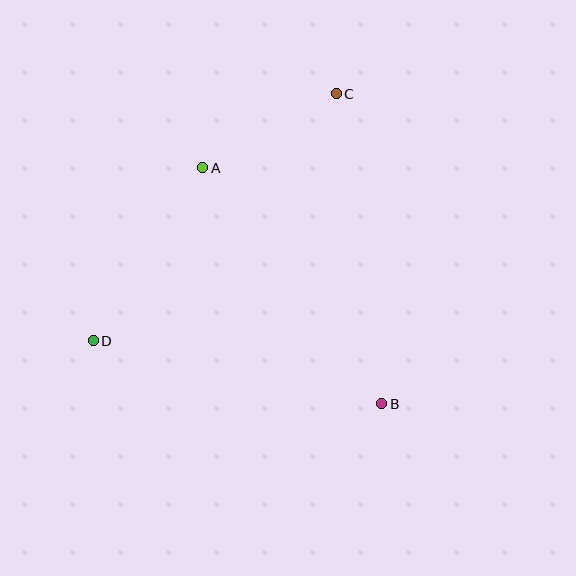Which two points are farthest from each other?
Points C and D are farthest from each other.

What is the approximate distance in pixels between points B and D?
The distance between B and D is approximately 296 pixels.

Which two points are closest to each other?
Points A and C are closest to each other.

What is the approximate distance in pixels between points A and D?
The distance between A and D is approximately 205 pixels.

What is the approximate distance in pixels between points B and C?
The distance between B and C is approximately 313 pixels.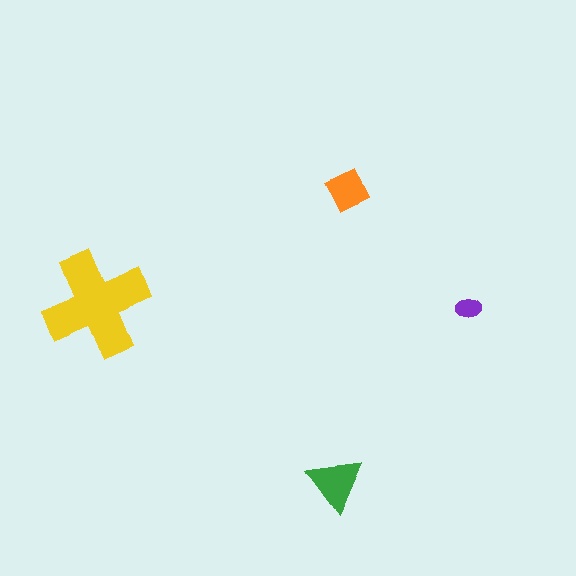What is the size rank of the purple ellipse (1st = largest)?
4th.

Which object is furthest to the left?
The yellow cross is leftmost.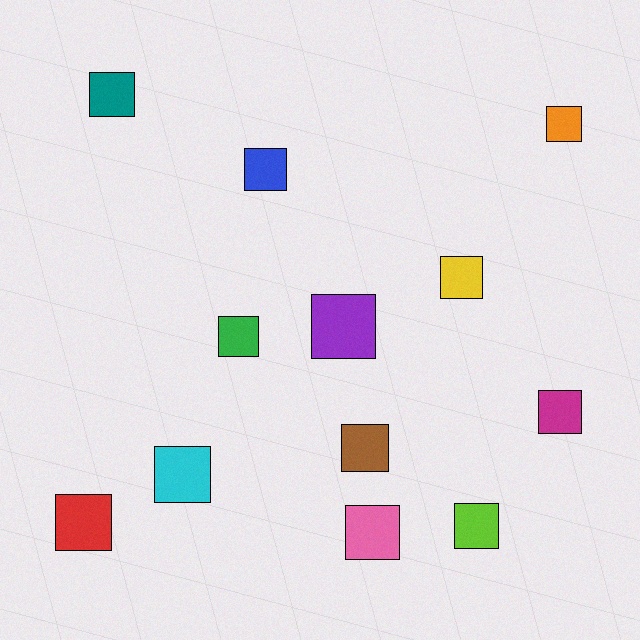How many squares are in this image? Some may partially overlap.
There are 12 squares.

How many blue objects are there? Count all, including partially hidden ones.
There is 1 blue object.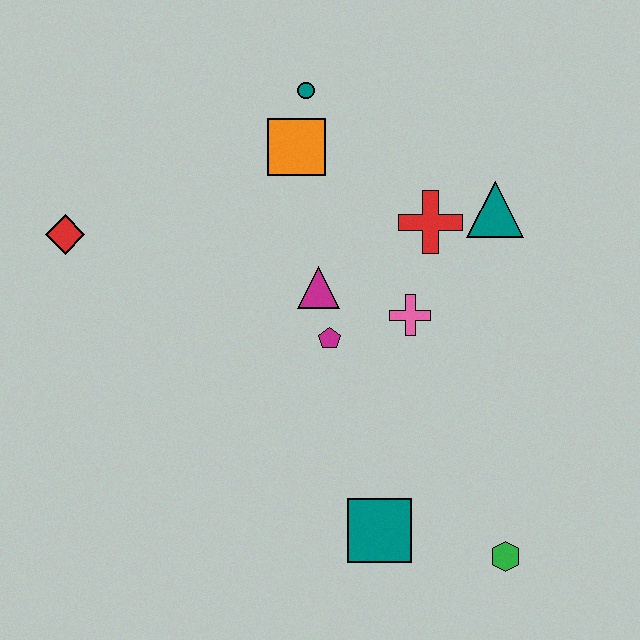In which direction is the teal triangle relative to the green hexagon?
The teal triangle is above the green hexagon.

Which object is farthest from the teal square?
The teal circle is farthest from the teal square.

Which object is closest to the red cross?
The teal triangle is closest to the red cross.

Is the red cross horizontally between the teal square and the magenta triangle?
No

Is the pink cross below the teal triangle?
Yes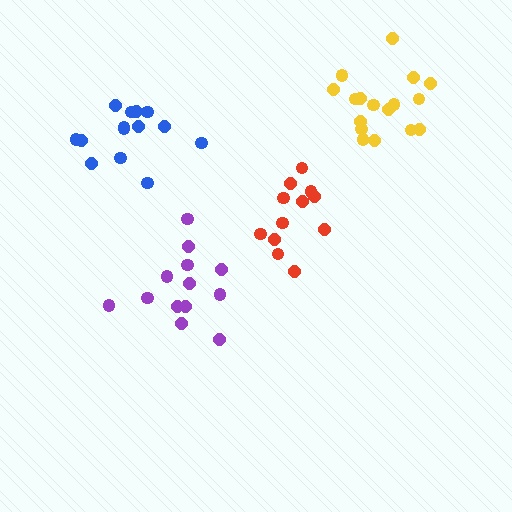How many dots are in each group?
Group 1: 17 dots, Group 2: 14 dots, Group 3: 12 dots, Group 4: 13 dots (56 total).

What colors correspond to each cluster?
The clusters are colored: yellow, blue, red, purple.